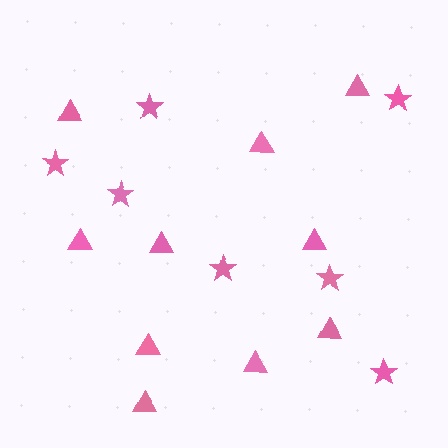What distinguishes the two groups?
There are 2 groups: one group of triangles (10) and one group of stars (7).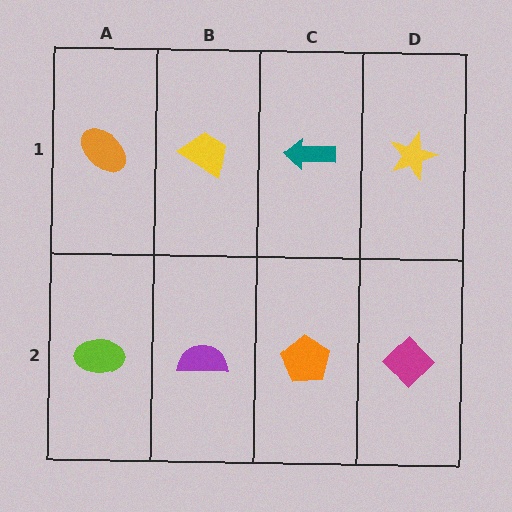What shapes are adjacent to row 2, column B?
A yellow trapezoid (row 1, column B), a lime ellipse (row 2, column A), an orange pentagon (row 2, column C).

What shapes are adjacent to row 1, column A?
A lime ellipse (row 2, column A), a yellow trapezoid (row 1, column B).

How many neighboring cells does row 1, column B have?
3.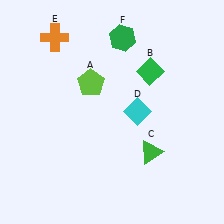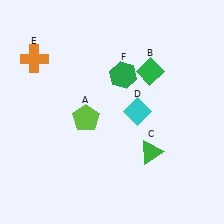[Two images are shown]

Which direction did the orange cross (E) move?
The orange cross (E) moved down.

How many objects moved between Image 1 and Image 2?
3 objects moved between the two images.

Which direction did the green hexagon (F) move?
The green hexagon (F) moved down.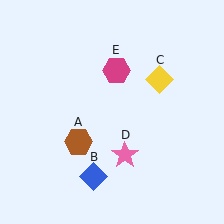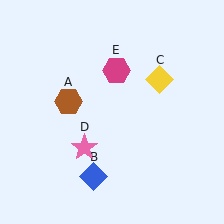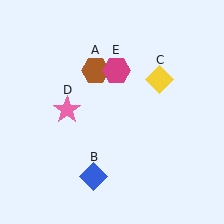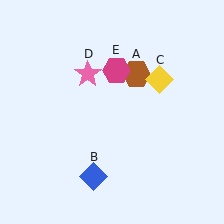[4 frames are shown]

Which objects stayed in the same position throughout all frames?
Blue diamond (object B) and yellow diamond (object C) and magenta hexagon (object E) remained stationary.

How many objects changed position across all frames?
2 objects changed position: brown hexagon (object A), pink star (object D).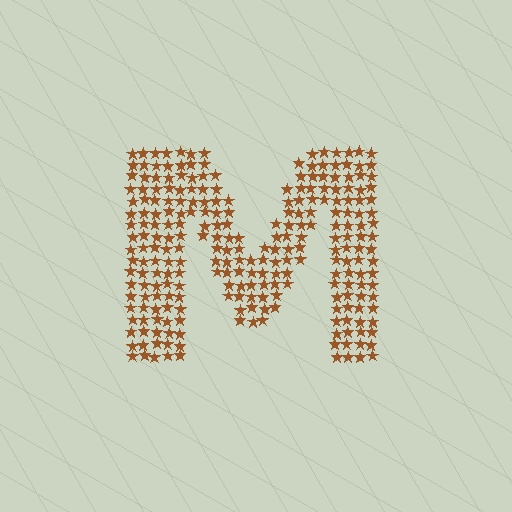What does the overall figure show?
The overall figure shows the letter M.